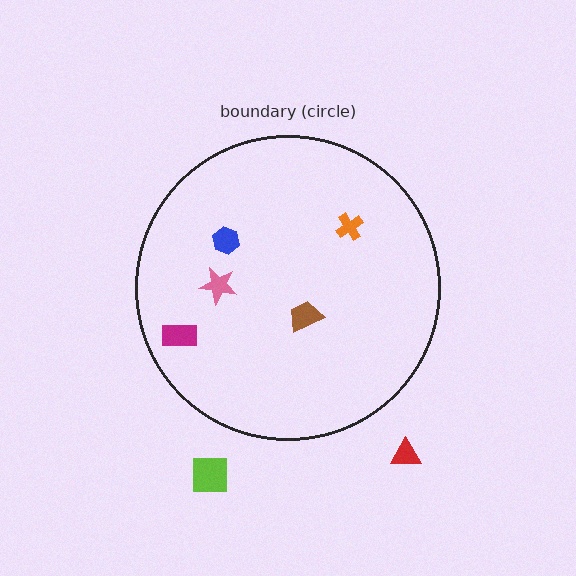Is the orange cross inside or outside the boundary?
Inside.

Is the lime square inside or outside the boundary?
Outside.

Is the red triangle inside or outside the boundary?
Outside.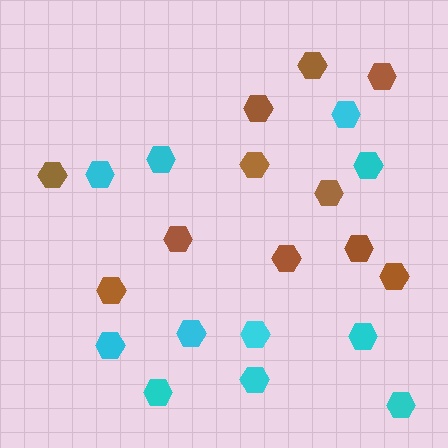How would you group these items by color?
There are 2 groups: one group of brown hexagons (11) and one group of cyan hexagons (11).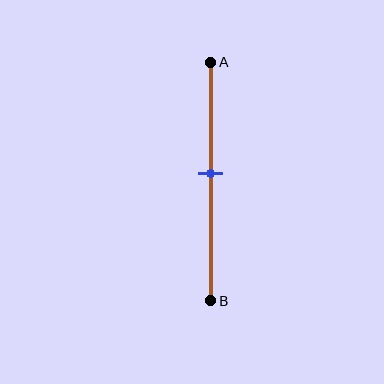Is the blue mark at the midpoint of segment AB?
No, the mark is at about 45% from A, not at the 50% midpoint.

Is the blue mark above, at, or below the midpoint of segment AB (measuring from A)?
The blue mark is above the midpoint of segment AB.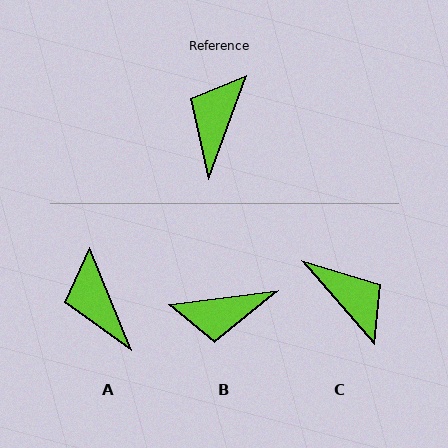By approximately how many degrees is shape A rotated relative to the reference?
Approximately 42 degrees counter-clockwise.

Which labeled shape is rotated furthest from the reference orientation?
C, about 119 degrees away.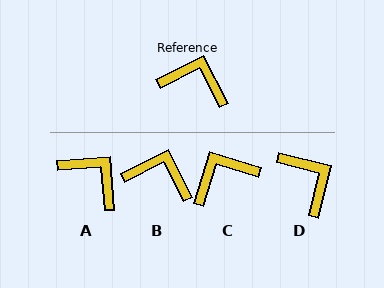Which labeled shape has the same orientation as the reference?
B.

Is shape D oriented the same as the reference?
No, it is off by about 41 degrees.